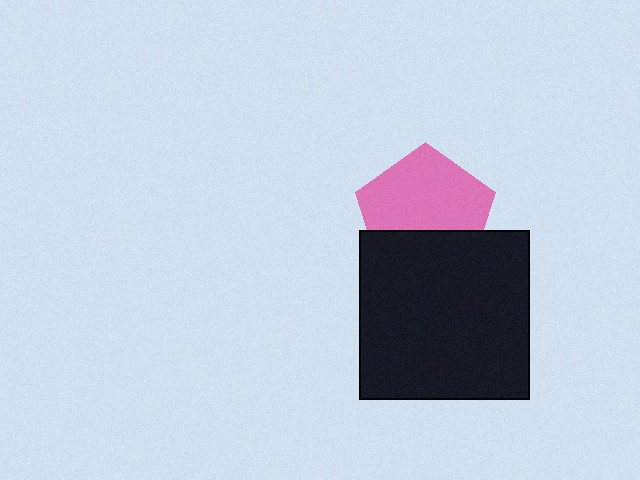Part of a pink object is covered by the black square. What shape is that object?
It is a pentagon.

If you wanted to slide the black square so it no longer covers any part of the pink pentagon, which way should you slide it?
Slide it down — that is the most direct way to separate the two shapes.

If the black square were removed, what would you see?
You would see the complete pink pentagon.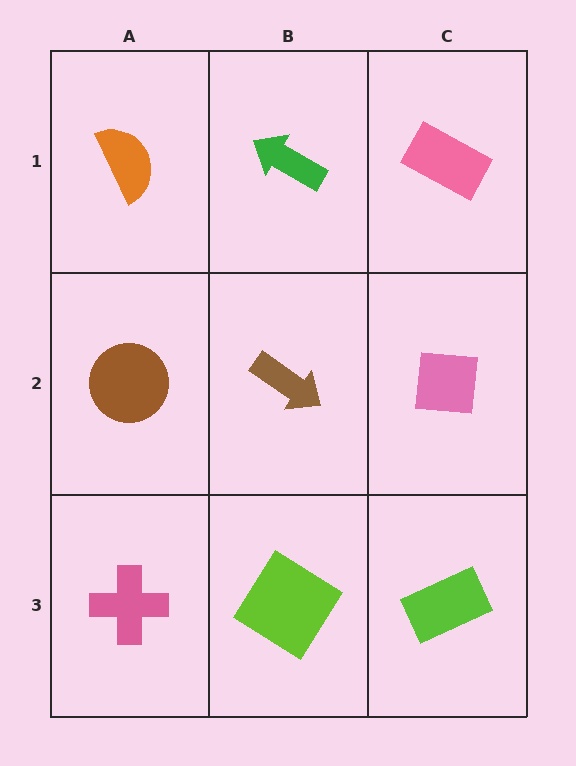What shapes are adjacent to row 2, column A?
An orange semicircle (row 1, column A), a pink cross (row 3, column A), a brown arrow (row 2, column B).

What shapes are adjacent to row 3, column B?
A brown arrow (row 2, column B), a pink cross (row 3, column A), a lime rectangle (row 3, column C).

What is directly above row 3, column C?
A pink square.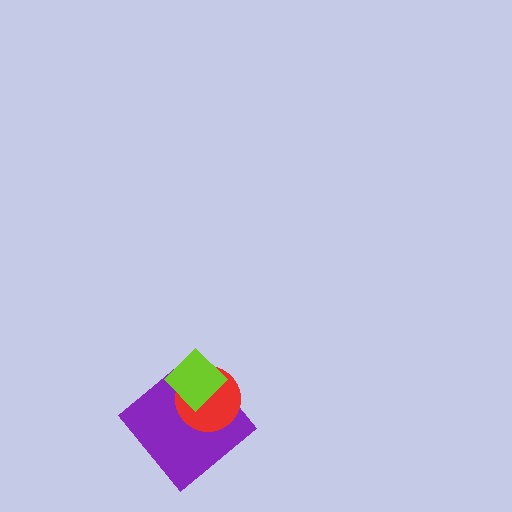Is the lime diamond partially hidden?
No, no other shape covers it.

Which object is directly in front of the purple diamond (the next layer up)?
The red circle is directly in front of the purple diamond.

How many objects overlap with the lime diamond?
2 objects overlap with the lime diamond.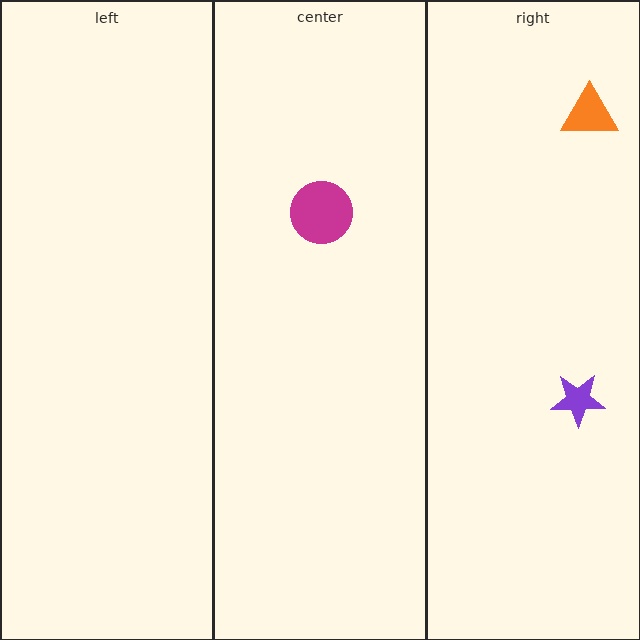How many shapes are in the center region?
1.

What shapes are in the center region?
The magenta circle.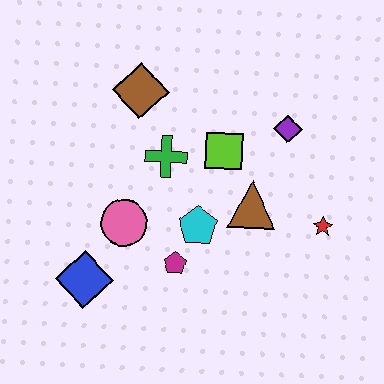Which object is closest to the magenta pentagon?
The cyan pentagon is closest to the magenta pentagon.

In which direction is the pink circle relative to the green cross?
The pink circle is below the green cross.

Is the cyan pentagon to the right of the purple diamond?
No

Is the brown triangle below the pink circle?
No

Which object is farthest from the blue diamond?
The purple diamond is farthest from the blue diamond.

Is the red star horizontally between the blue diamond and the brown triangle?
No